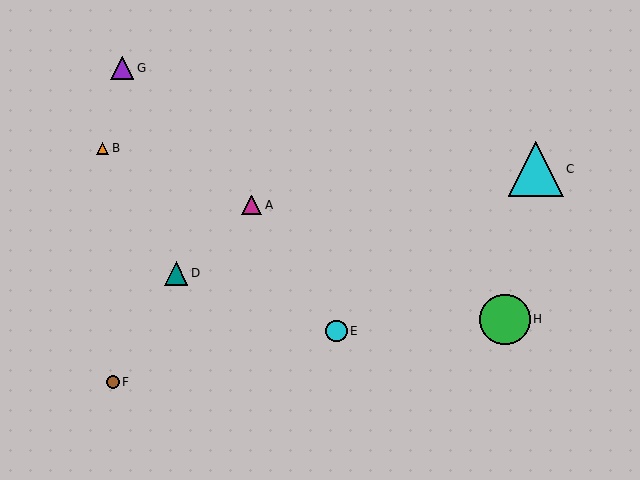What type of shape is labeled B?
Shape B is an orange triangle.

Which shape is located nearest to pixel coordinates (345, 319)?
The cyan circle (labeled E) at (337, 331) is nearest to that location.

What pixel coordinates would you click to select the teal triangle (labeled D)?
Click at (176, 273) to select the teal triangle D.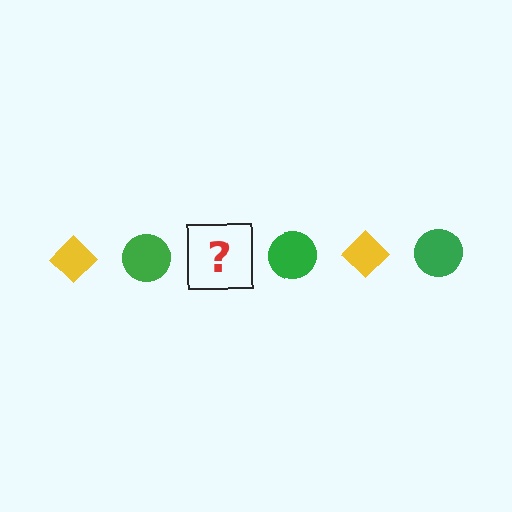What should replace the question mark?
The question mark should be replaced with a yellow diamond.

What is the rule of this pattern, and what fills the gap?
The rule is that the pattern alternates between yellow diamond and green circle. The gap should be filled with a yellow diamond.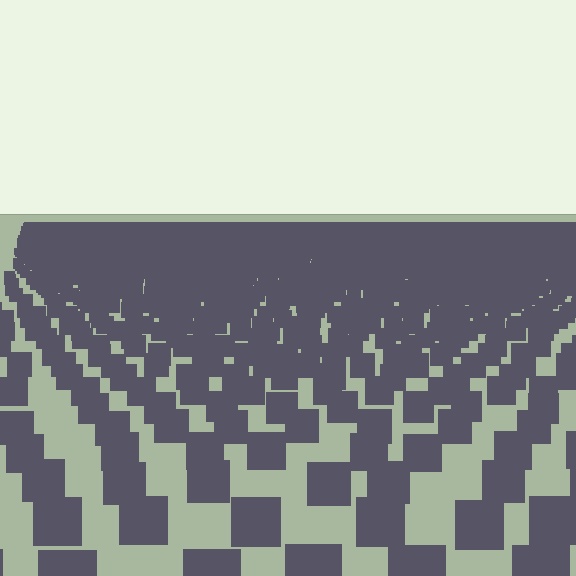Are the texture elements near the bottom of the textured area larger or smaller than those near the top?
Larger. Near the bottom, elements are closer to the viewer and appear at a bigger on-screen size.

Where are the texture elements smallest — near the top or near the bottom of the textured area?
Near the top.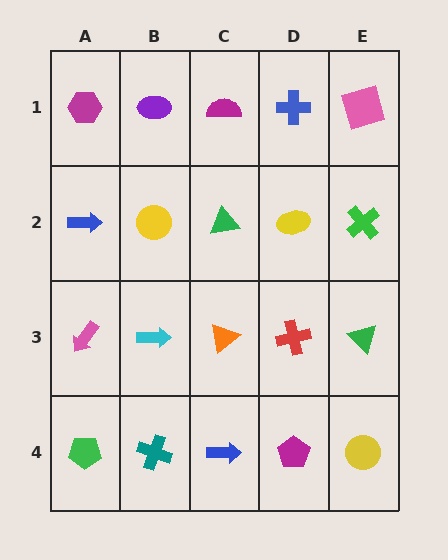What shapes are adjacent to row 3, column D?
A yellow ellipse (row 2, column D), a magenta pentagon (row 4, column D), an orange triangle (row 3, column C), a green triangle (row 3, column E).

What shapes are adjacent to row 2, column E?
A pink square (row 1, column E), a green triangle (row 3, column E), a yellow ellipse (row 2, column D).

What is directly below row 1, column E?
A green cross.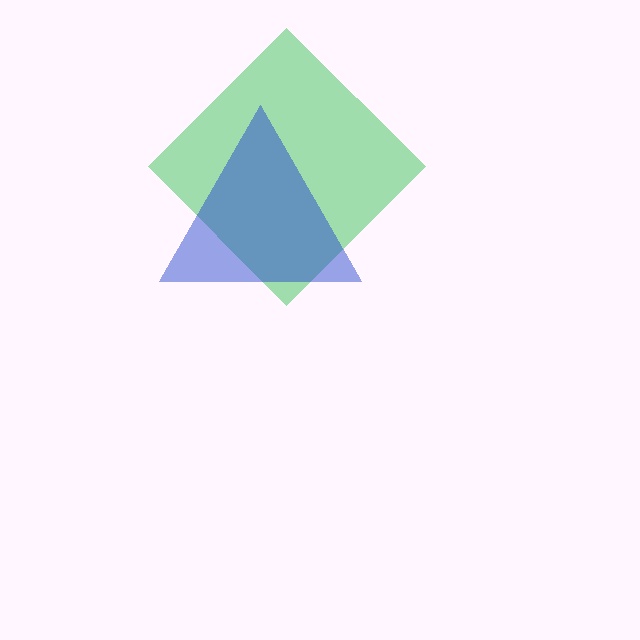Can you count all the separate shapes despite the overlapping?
Yes, there are 2 separate shapes.